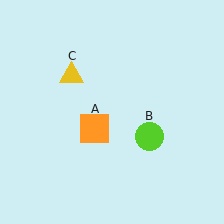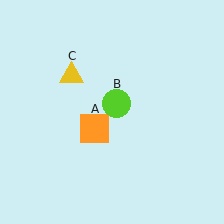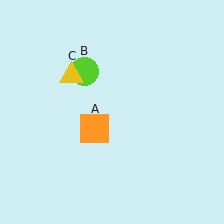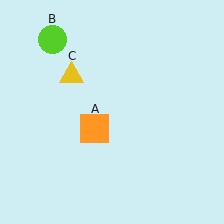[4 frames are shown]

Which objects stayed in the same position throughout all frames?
Orange square (object A) and yellow triangle (object C) remained stationary.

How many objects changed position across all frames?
1 object changed position: lime circle (object B).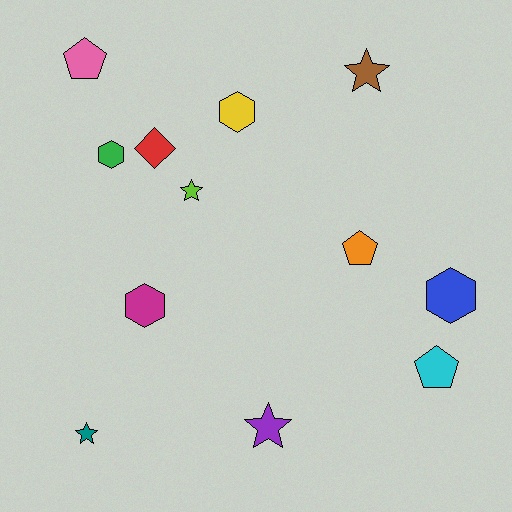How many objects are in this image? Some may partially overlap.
There are 12 objects.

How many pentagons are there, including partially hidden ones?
There are 3 pentagons.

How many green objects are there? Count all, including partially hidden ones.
There is 1 green object.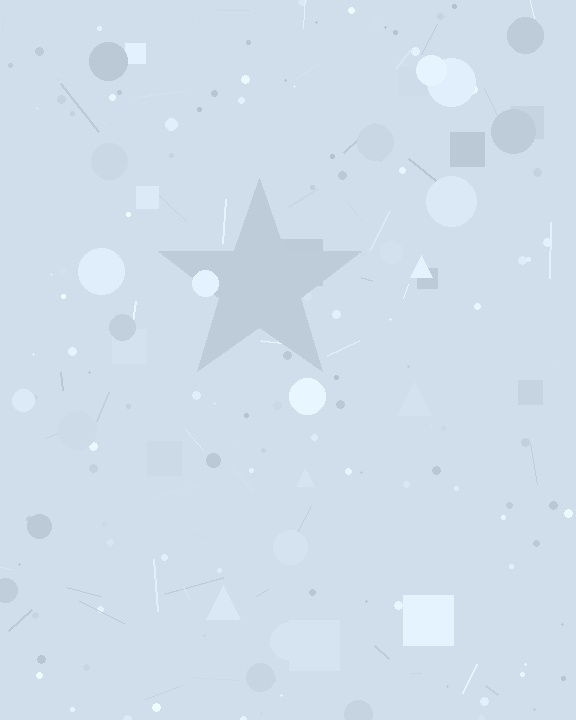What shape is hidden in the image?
A star is hidden in the image.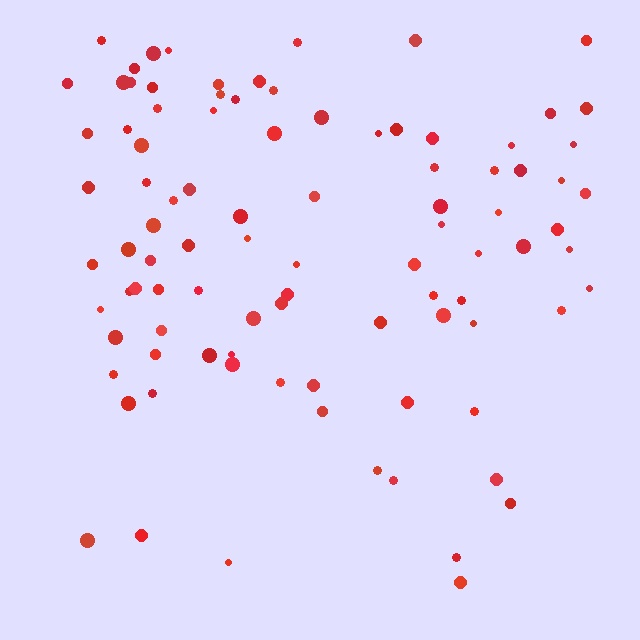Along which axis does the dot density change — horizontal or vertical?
Vertical.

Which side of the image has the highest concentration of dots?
The top.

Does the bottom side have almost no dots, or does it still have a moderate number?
Still a moderate number, just noticeably fewer than the top.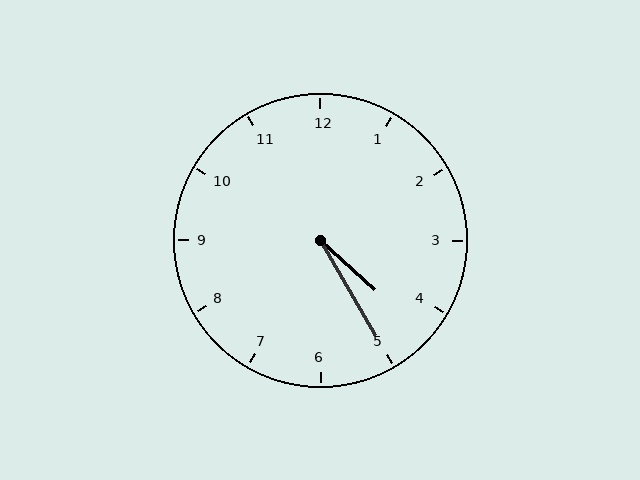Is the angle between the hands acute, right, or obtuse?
It is acute.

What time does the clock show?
4:25.